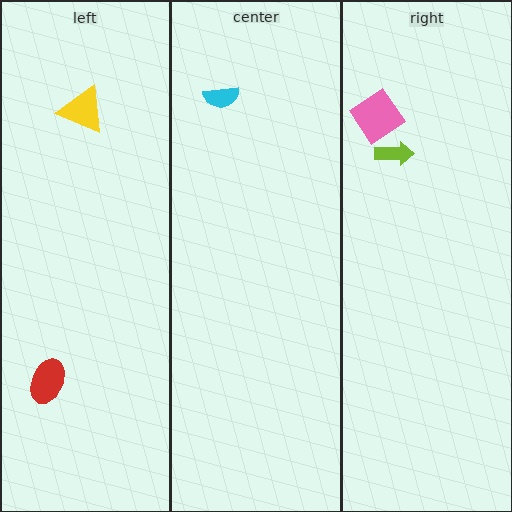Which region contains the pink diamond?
The right region.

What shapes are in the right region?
The pink diamond, the lime arrow.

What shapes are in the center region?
The cyan semicircle.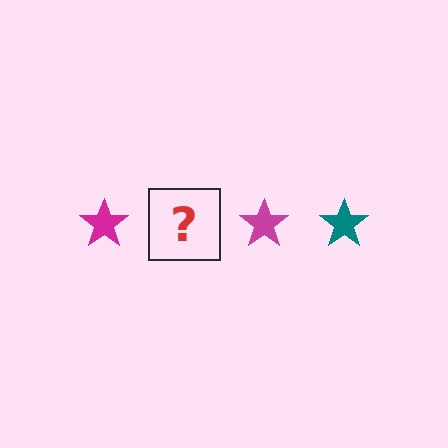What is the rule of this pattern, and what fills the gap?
The rule is that the pattern cycles through magenta, teal stars. The gap should be filled with a teal star.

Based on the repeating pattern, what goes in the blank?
The blank should be a teal star.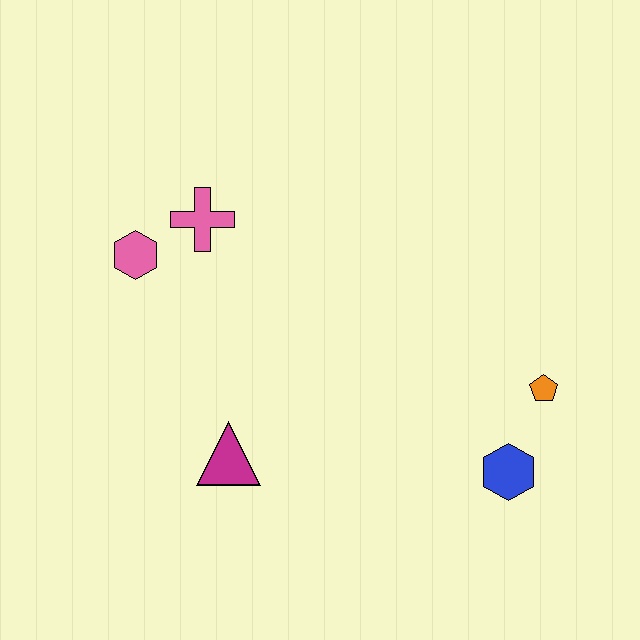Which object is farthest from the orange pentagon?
The pink hexagon is farthest from the orange pentagon.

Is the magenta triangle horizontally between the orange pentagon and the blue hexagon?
No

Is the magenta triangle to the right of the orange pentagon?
No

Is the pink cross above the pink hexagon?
Yes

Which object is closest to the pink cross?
The pink hexagon is closest to the pink cross.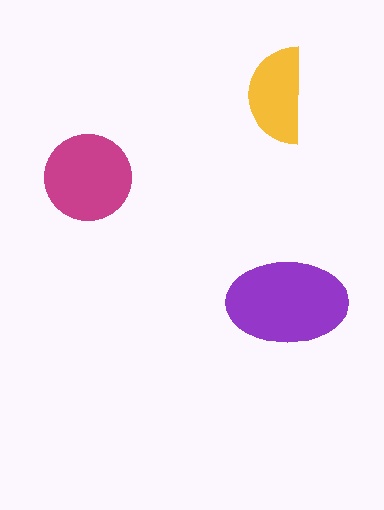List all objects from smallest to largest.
The yellow semicircle, the magenta circle, the purple ellipse.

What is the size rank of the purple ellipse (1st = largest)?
1st.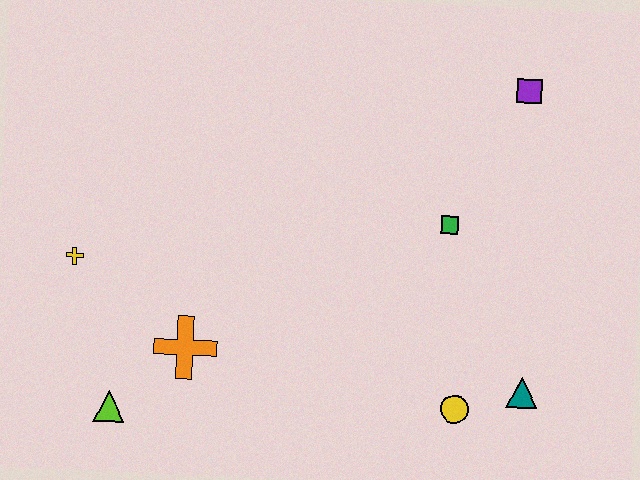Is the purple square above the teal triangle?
Yes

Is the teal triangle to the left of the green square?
No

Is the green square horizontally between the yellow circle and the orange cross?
Yes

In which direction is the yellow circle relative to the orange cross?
The yellow circle is to the right of the orange cross.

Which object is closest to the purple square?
The green square is closest to the purple square.